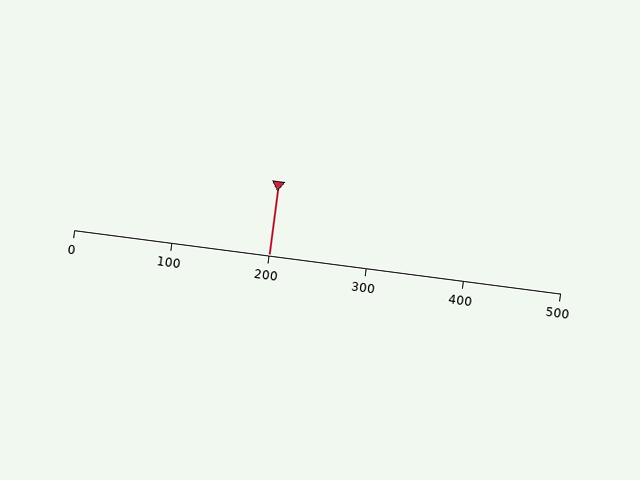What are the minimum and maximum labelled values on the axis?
The axis runs from 0 to 500.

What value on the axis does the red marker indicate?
The marker indicates approximately 200.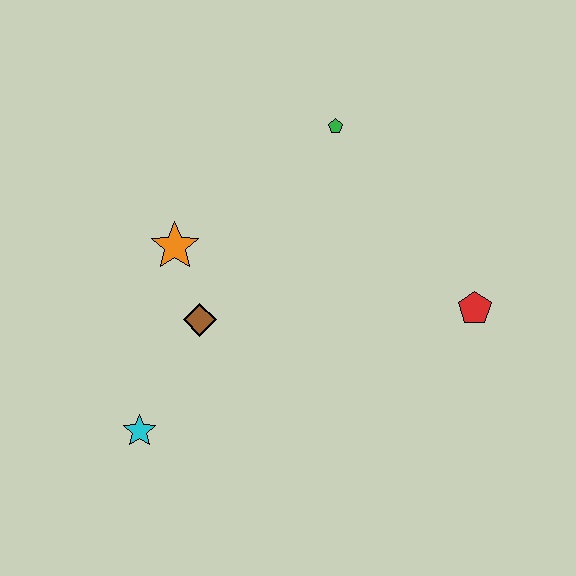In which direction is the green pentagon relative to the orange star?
The green pentagon is to the right of the orange star.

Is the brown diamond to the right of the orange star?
Yes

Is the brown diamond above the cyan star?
Yes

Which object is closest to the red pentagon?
The green pentagon is closest to the red pentagon.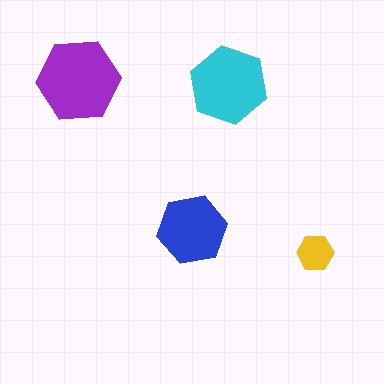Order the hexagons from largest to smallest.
the purple one, the cyan one, the blue one, the yellow one.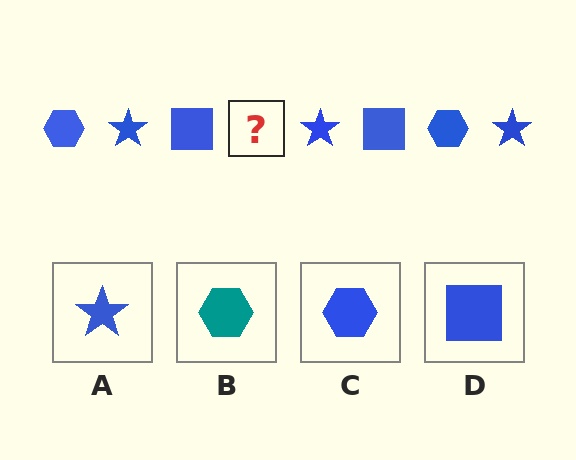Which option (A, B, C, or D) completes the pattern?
C.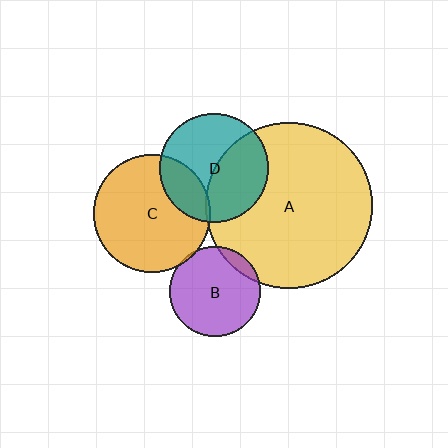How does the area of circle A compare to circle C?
Approximately 2.0 times.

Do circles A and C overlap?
Yes.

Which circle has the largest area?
Circle A (yellow).